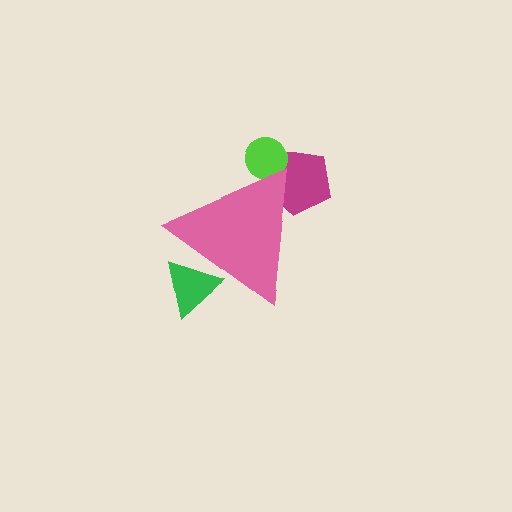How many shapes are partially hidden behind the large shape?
3 shapes are partially hidden.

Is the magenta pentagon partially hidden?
Yes, the magenta pentagon is partially hidden behind the pink triangle.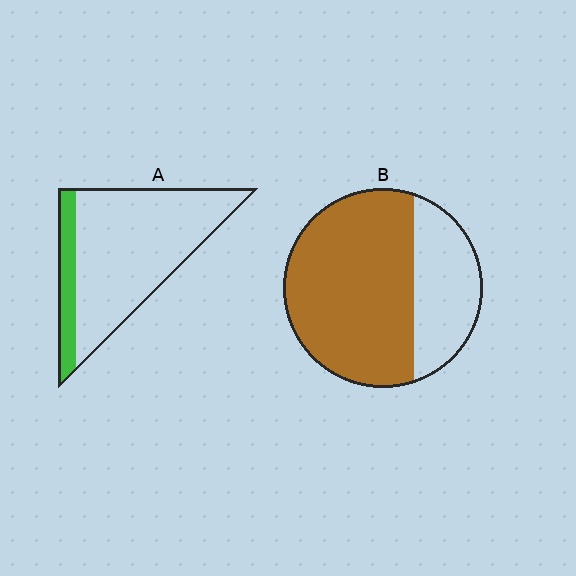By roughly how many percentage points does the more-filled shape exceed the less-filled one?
By roughly 50 percentage points (B over A).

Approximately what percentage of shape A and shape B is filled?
A is approximately 15% and B is approximately 70%.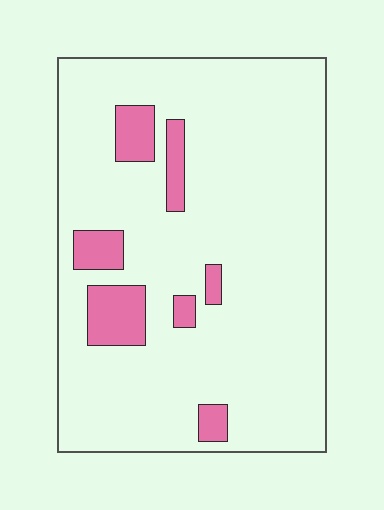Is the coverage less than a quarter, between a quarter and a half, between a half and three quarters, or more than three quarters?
Less than a quarter.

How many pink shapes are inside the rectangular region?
7.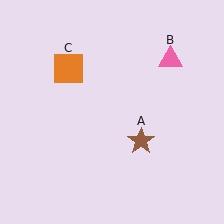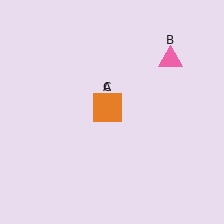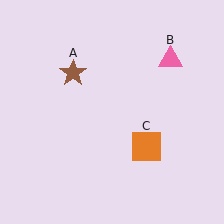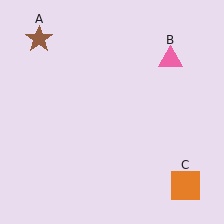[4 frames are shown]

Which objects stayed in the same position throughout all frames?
Pink triangle (object B) remained stationary.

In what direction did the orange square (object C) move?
The orange square (object C) moved down and to the right.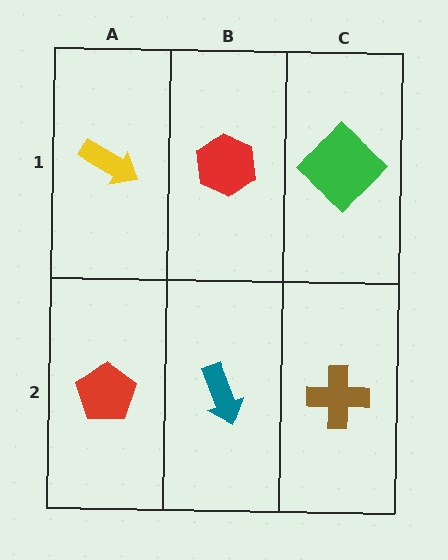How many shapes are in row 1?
3 shapes.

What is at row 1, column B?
A red hexagon.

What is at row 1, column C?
A green diamond.